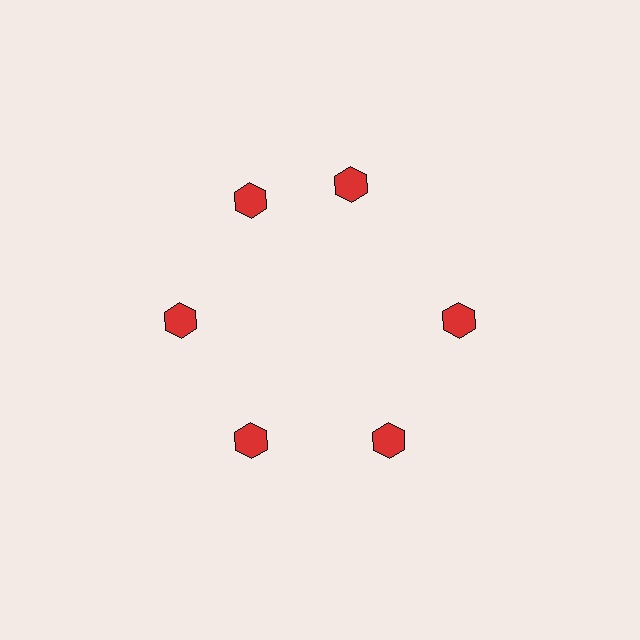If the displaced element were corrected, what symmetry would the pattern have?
It would have 6-fold rotational symmetry — the pattern would map onto itself every 60 degrees.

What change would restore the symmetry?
The symmetry would be restored by rotating it back into even spacing with its neighbors so that all 6 hexagons sit at equal angles and equal distance from the center.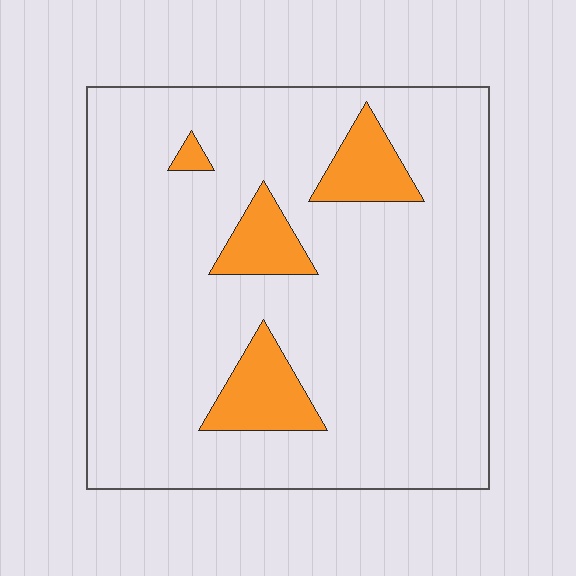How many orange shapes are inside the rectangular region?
4.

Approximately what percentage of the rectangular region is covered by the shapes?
Approximately 10%.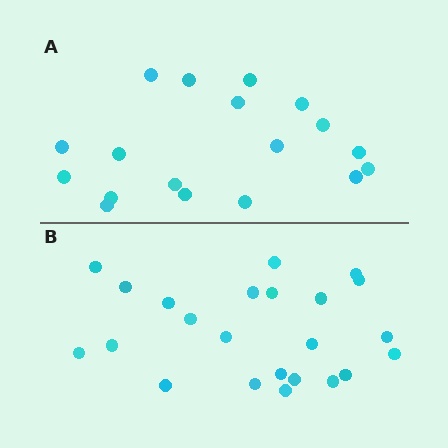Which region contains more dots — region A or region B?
Region B (the bottom region) has more dots.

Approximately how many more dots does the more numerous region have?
Region B has about 5 more dots than region A.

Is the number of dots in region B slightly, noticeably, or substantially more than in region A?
Region B has noticeably more, but not dramatically so. The ratio is roughly 1.3 to 1.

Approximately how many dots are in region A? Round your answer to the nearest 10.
About 20 dots. (The exact count is 18, which rounds to 20.)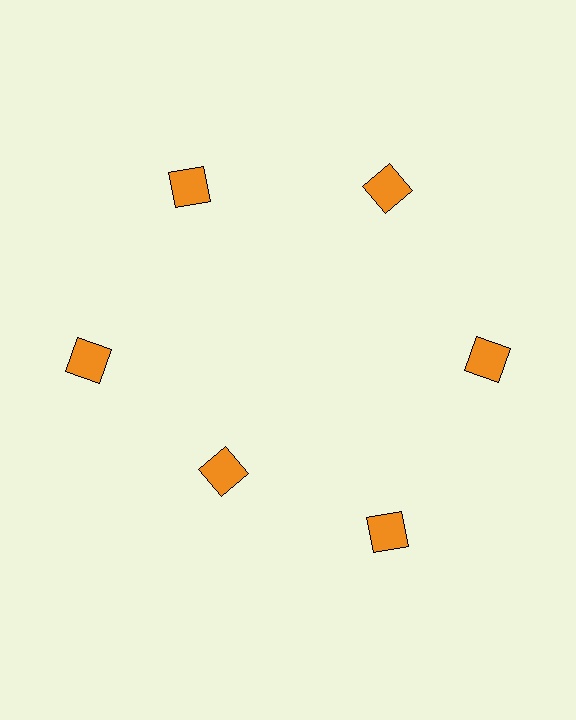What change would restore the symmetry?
The symmetry would be restored by moving it outward, back onto the ring so that all 6 squares sit at equal angles and equal distance from the center.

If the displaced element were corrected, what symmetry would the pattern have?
It would have 6-fold rotational symmetry — the pattern would map onto itself every 60 degrees.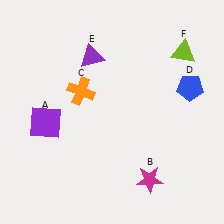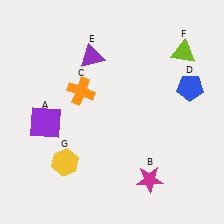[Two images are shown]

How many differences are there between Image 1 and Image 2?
There is 1 difference between the two images.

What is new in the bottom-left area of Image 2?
A yellow hexagon (G) was added in the bottom-left area of Image 2.